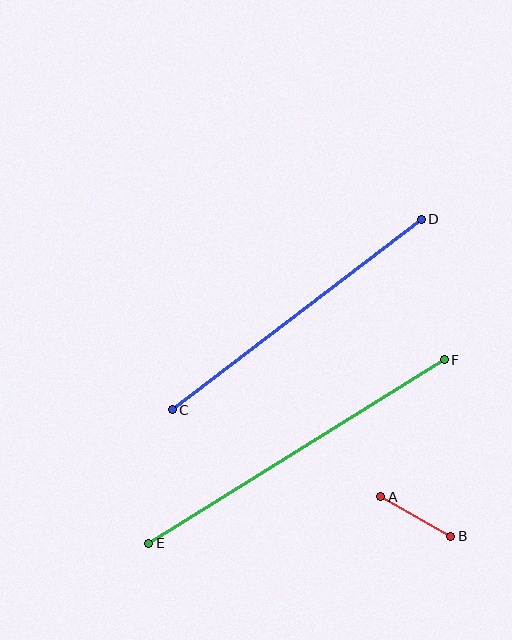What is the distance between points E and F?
The distance is approximately 348 pixels.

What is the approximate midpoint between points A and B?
The midpoint is at approximately (416, 517) pixels.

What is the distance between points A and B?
The distance is approximately 80 pixels.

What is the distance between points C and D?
The distance is approximately 313 pixels.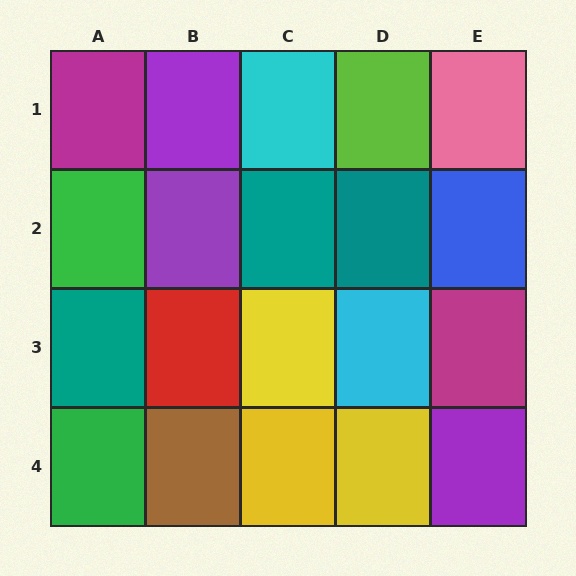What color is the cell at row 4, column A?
Green.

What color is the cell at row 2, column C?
Teal.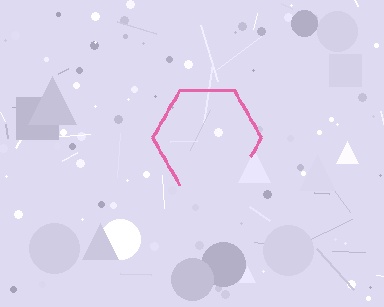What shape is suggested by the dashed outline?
The dashed outline suggests a hexagon.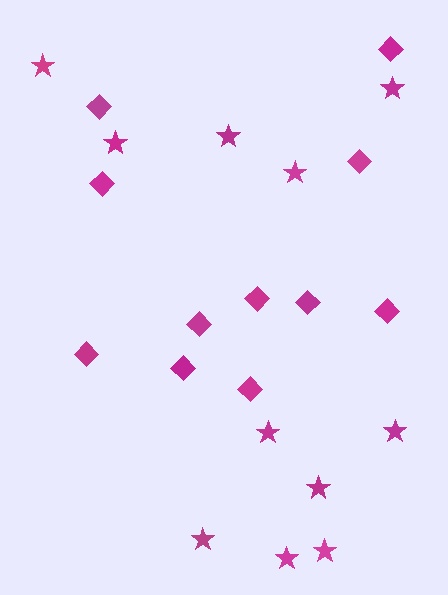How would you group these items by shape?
There are 2 groups: one group of diamonds (11) and one group of stars (11).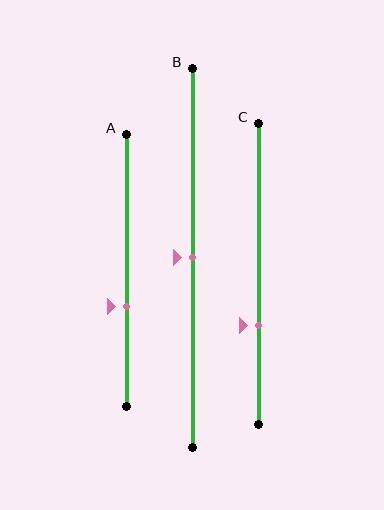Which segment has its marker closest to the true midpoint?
Segment B has its marker closest to the true midpoint.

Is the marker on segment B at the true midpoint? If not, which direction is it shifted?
Yes, the marker on segment B is at the true midpoint.